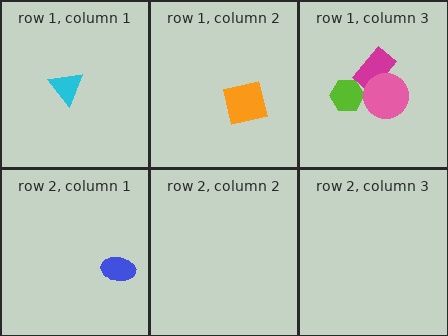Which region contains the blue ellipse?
The row 2, column 1 region.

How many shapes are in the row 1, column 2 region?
1.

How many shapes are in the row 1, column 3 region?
3.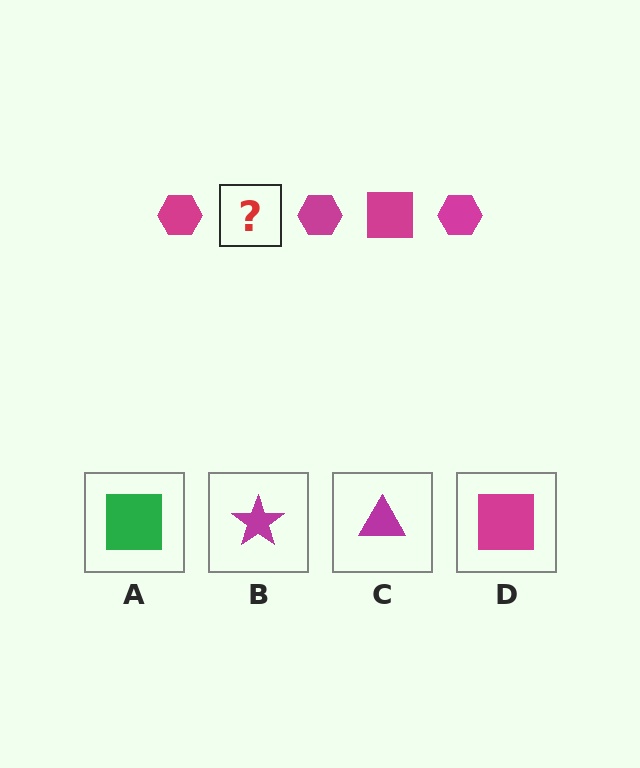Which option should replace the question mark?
Option D.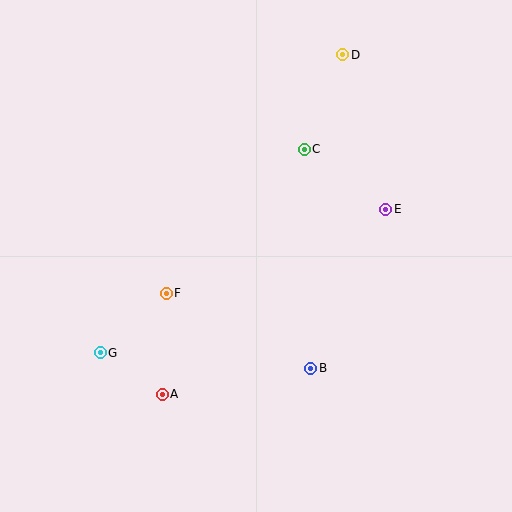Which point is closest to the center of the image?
Point F at (166, 293) is closest to the center.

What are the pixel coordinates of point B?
Point B is at (311, 368).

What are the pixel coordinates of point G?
Point G is at (100, 353).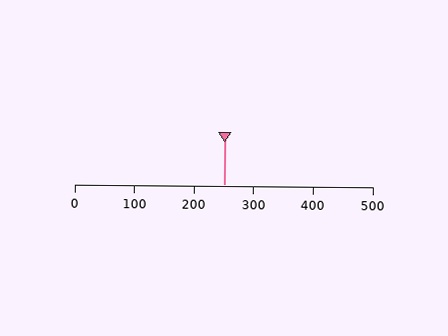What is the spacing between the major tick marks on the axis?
The major ticks are spaced 100 apart.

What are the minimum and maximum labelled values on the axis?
The axis runs from 0 to 500.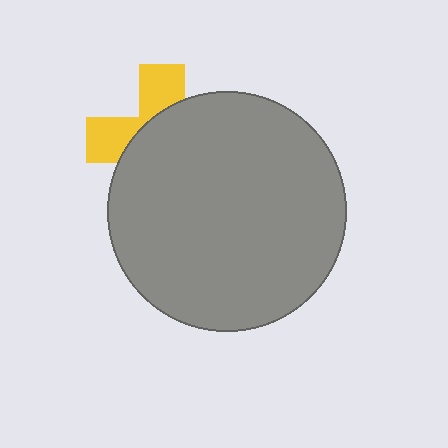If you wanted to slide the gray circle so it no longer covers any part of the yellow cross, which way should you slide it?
Slide it toward the lower-right — that is the most direct way to separate the two shapes.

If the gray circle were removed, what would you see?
You would see the complete yellow cross.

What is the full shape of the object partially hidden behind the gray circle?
The partially hidden object is a yellow cross.